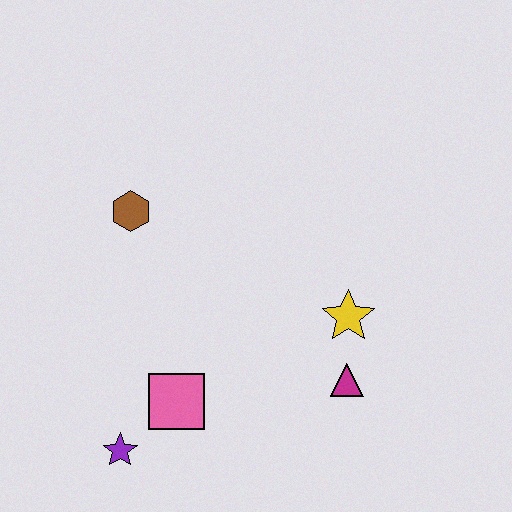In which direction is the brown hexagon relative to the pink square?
The brown hexagon is above the pink square.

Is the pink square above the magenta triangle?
No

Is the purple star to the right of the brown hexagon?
No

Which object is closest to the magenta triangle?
The yellow star is closest to the magenta triangle.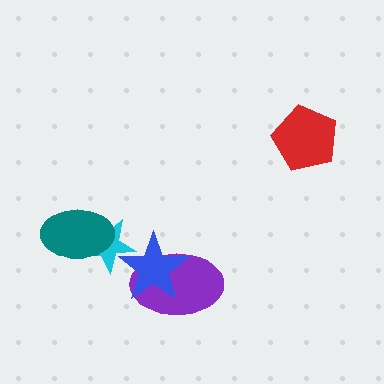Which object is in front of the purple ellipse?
The blue star is in front of the purple ellipse.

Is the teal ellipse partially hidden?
No, no other shape covers it.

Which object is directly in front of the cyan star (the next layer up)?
The blue star is directly in front of the cyan star.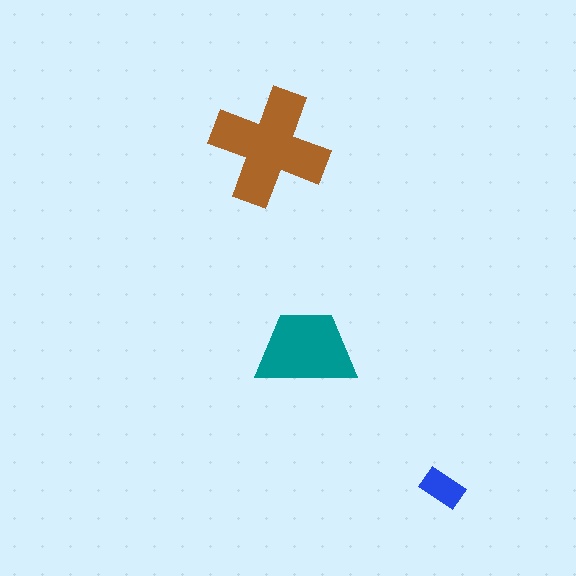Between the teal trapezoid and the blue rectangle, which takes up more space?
The teal trapezoid.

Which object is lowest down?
The blue rectangle is bottommost.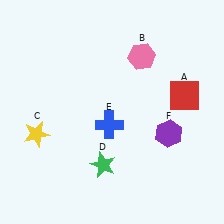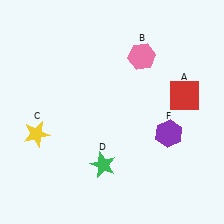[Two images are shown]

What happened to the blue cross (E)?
The blue cross (E) was removed in Image 2. It was in the bottom-left area of Image 1.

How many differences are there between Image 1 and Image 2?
There is 1 difference between the two images.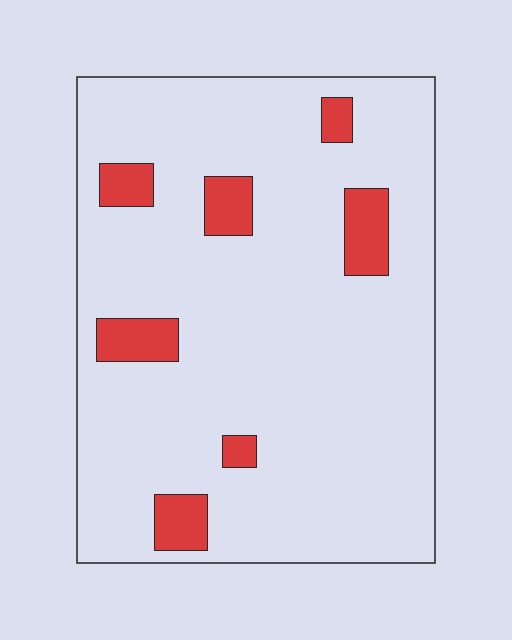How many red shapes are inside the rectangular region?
7.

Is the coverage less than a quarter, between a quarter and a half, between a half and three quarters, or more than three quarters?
Less than a quarter.